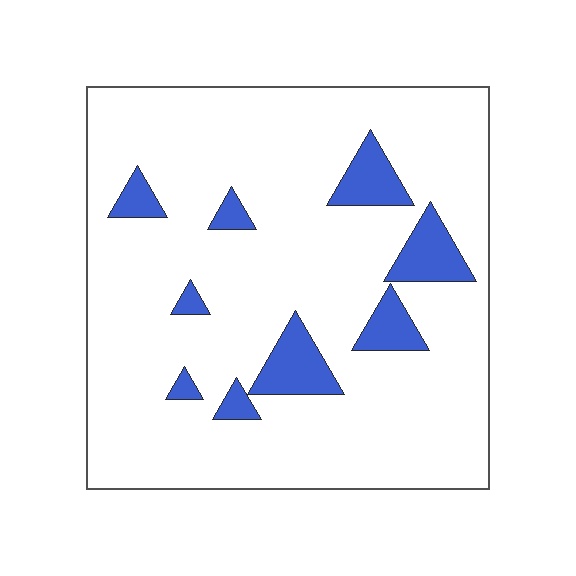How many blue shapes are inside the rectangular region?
9.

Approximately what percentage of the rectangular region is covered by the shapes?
Approximately 10%.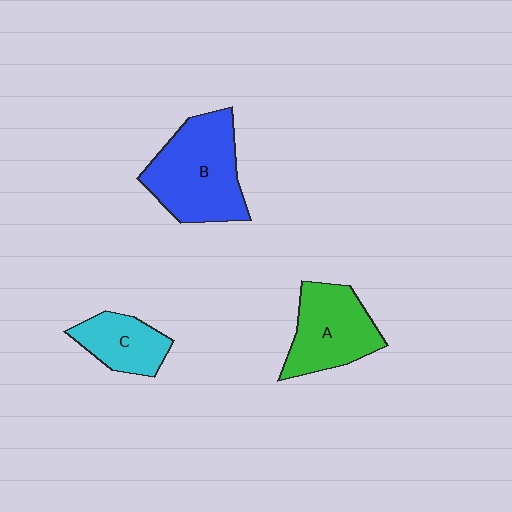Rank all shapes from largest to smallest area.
From largest to smallest: B (blue), A (green), C (cyan).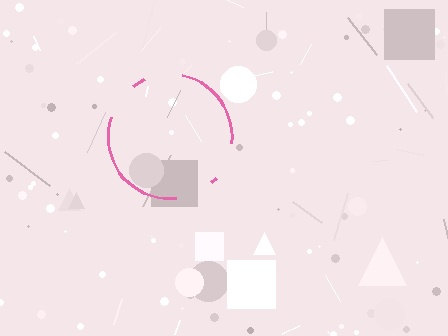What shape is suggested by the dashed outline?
The dashed outline suggests a circle.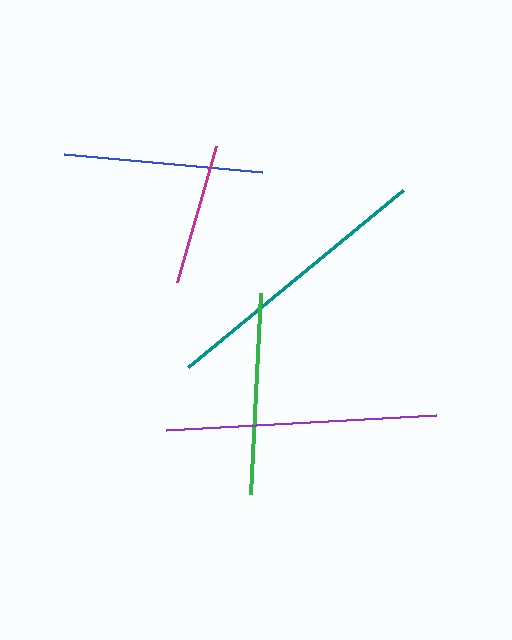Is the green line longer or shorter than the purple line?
The purple line is longer than the green line.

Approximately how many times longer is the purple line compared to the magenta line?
The purple line is approximately 1.9 times the length of the magenta line.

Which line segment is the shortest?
The magenta line is the shortest at approximately 141 pixels.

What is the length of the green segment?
The green segment is approximately 201 pixels long.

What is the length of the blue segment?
The blue segment is approximately 199 pixels long.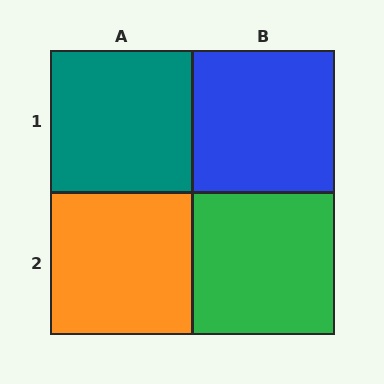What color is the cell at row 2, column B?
Green.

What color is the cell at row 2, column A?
Orange.